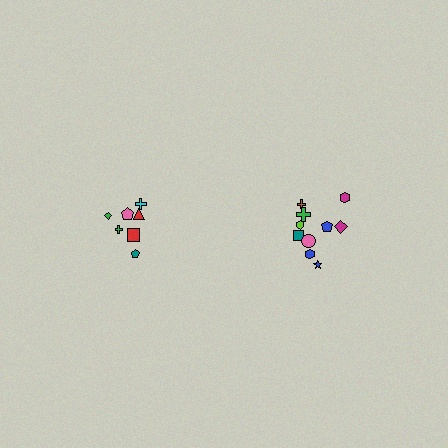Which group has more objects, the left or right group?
The right group.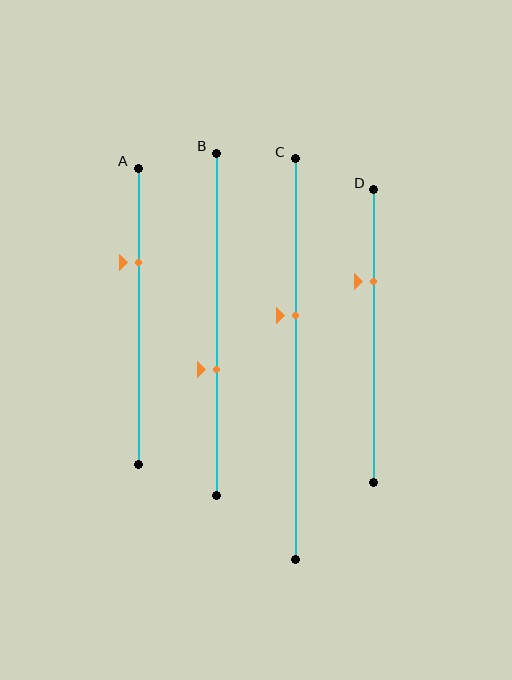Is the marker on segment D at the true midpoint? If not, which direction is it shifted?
No, the marker on segment D is shifted upward by about 19% of the segment length.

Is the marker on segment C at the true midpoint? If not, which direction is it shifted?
No, the marker on segment C is shifted upward by about 11% of the segment length.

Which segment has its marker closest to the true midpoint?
Segment C has its marker closest to the true midpoint.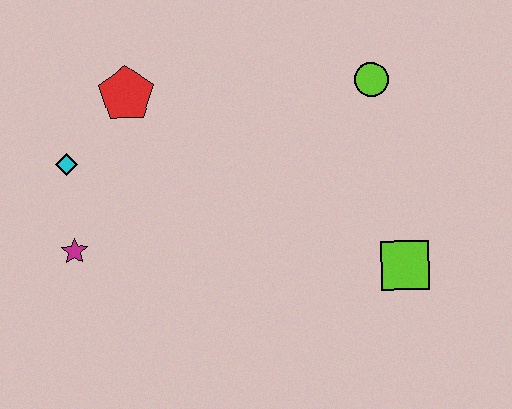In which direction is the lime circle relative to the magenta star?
The lime circle is to the right of the magenta star.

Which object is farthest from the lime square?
The cyan diamond is farthest from the lime square.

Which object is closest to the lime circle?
The lime square is closest to the lime circle.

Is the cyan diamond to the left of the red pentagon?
Yes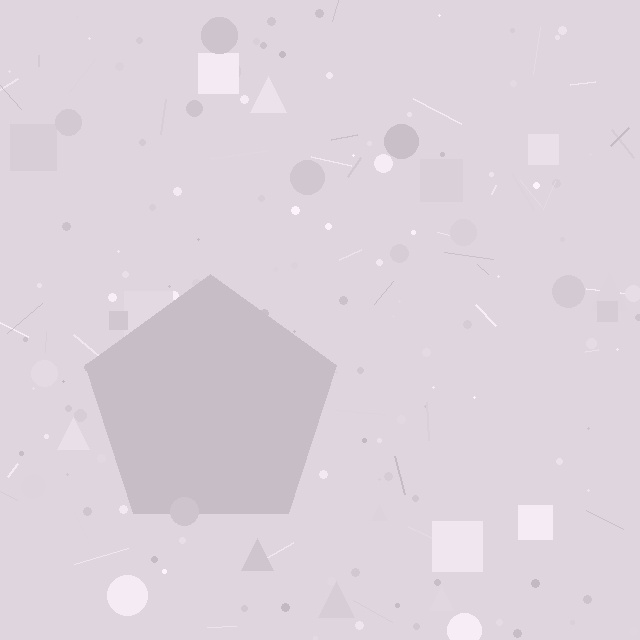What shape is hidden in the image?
A pentagon is hidden in the image.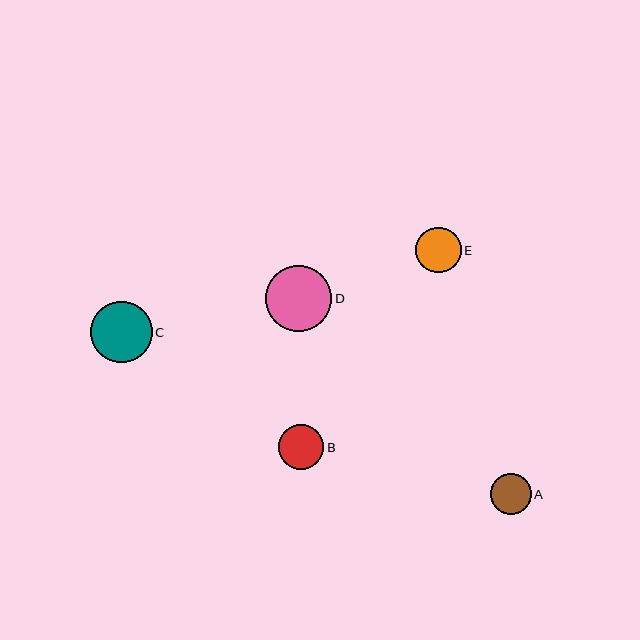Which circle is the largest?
Circle D is the largest with a size of approximately 66 pixels.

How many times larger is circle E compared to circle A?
Circle E is approximately 1.1 times the size of circle A.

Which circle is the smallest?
Circle A is the smallest with a size of approximately 41 pixels.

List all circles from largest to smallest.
From largest to smallest: D, C, B, E, A.